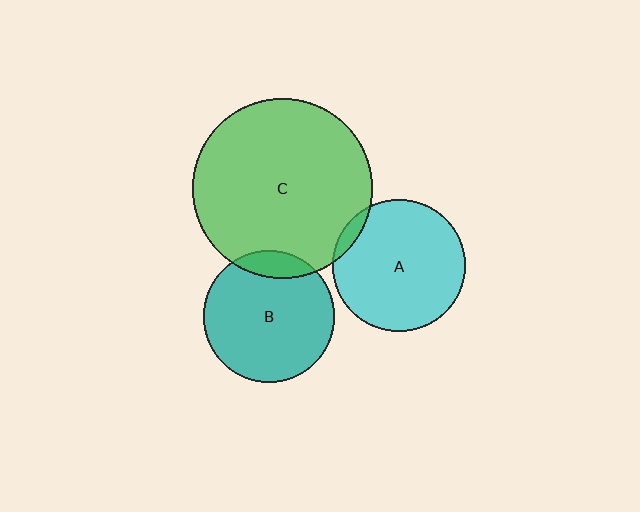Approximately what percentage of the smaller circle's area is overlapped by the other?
Approximately 10%.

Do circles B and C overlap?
Yes.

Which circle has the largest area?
Circle C (green).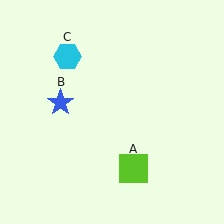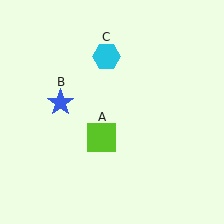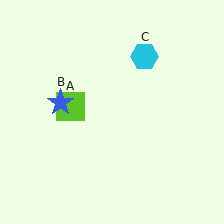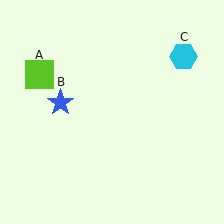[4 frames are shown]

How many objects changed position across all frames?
2 objects changed position: lime square (object A), cyan hexagon (object C).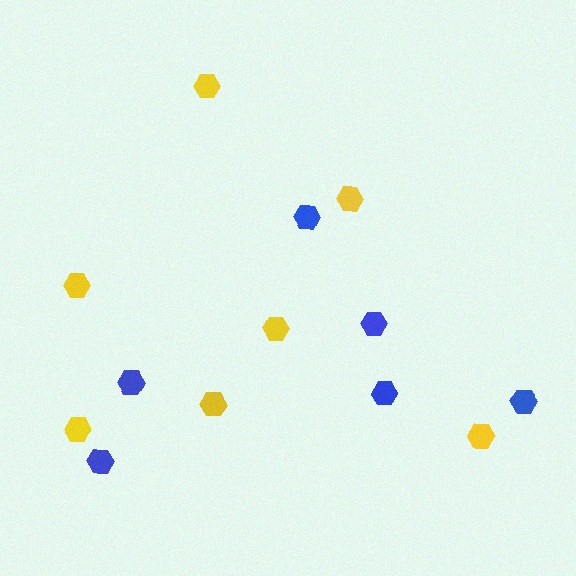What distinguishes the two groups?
There are 2 groups: one group of yellow hexagons (7) and one group of blue hexagons (6).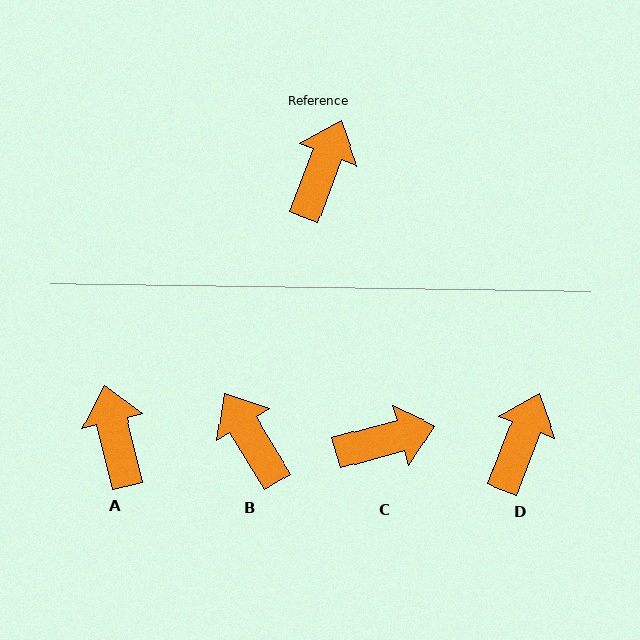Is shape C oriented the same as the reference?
No, it is off by about 53 degrees.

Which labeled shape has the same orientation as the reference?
D.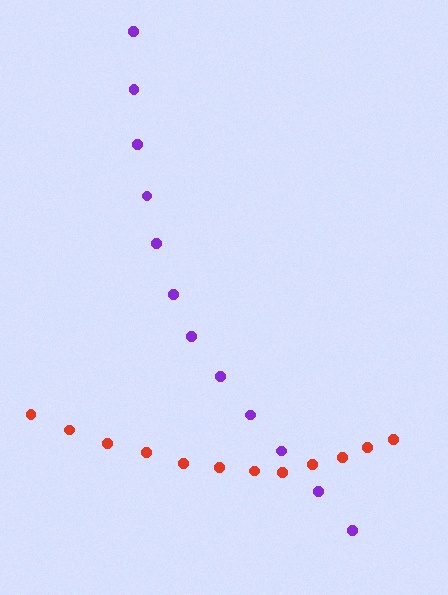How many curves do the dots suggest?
There are 2 distinct paths.